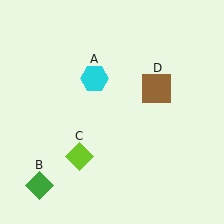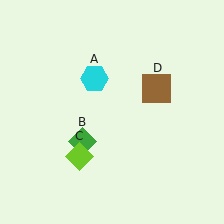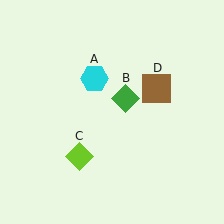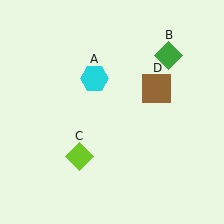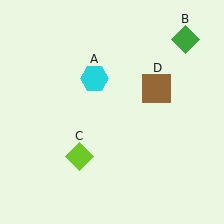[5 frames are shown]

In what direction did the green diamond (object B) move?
The green diamond (object B) moved up and to the right.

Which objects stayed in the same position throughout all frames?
Cyan hexagon (object A) and lime diamond (object C) and brown square (object D) remained stationary.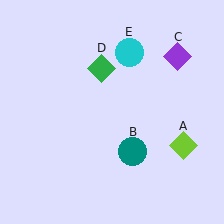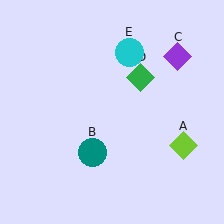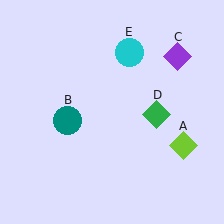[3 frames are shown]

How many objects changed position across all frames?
2 objects changed position: teal circle (object B), green diamond (object D).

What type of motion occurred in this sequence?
The teal circle (object B), green diamond (object D) rotated clockwise around the center of the scene.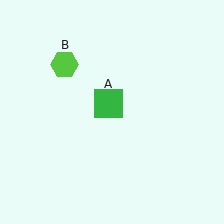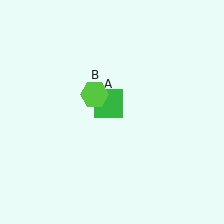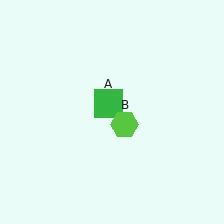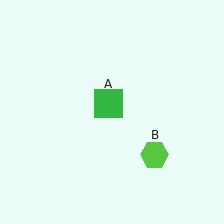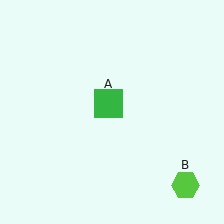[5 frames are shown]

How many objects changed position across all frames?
1 object changed position: lime hexagon (object B).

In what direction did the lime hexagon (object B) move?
The lime hexagon (object B) moved down and to the right.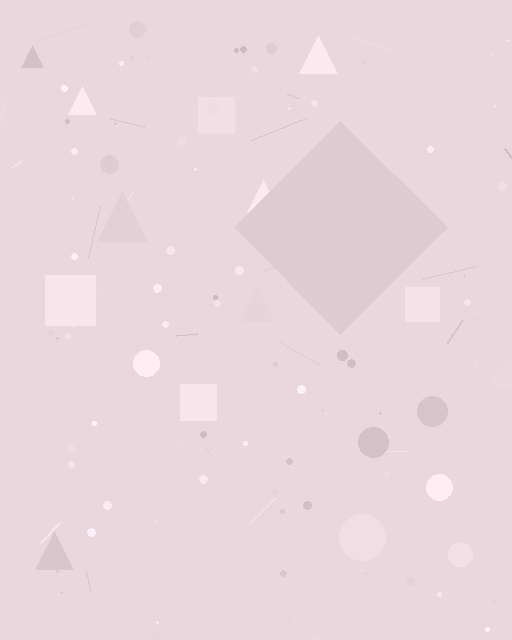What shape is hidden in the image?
A diamond is hidden in the image.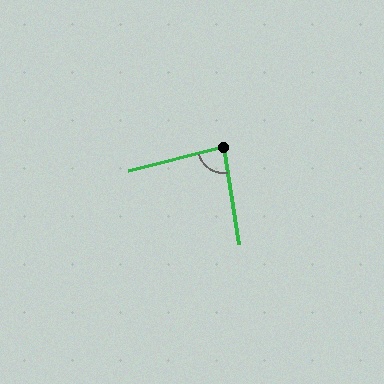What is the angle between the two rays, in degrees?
Approximately 84 degrees.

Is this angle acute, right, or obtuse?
It is acute.